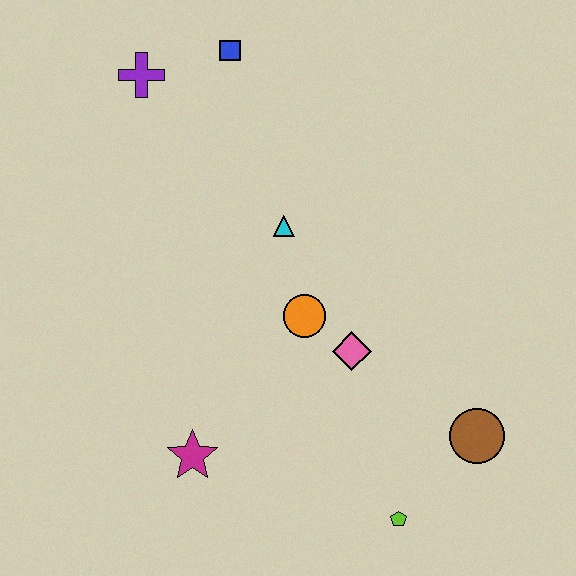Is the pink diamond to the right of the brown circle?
No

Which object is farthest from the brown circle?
The purple cross is farthest from the brown circle.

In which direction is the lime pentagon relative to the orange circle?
The lime pentagon is below the orange circle.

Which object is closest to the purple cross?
The blue square is closest to the purple cross.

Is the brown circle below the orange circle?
Yes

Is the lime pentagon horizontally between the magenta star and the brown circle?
Yes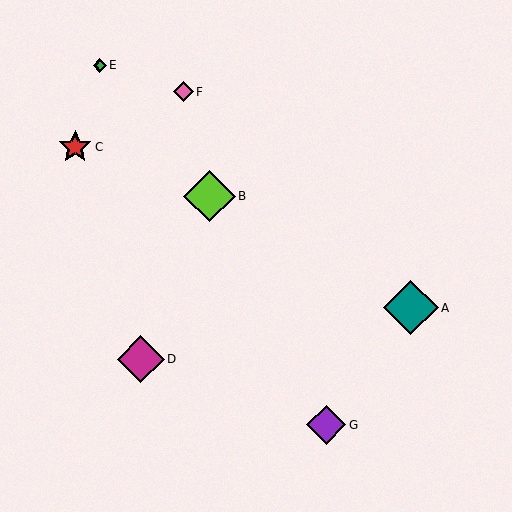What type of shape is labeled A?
Shape A is a teal diamond.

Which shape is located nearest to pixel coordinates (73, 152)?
The red star (labeled C) at (75, 147) is nearest to that location.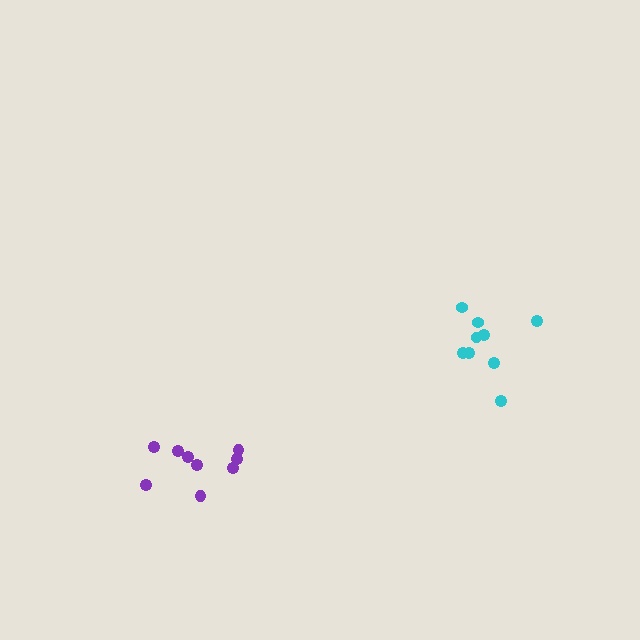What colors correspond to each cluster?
The clusters are colored: cyan, purple.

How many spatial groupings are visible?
There are 2 spatial groupings.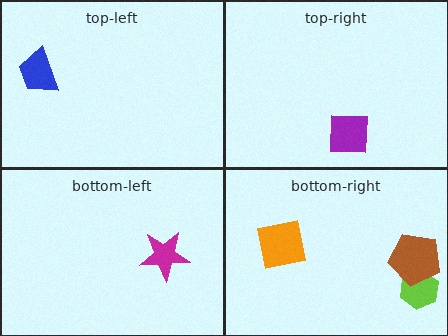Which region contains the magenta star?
The bottom-left region.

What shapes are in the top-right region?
The purple square.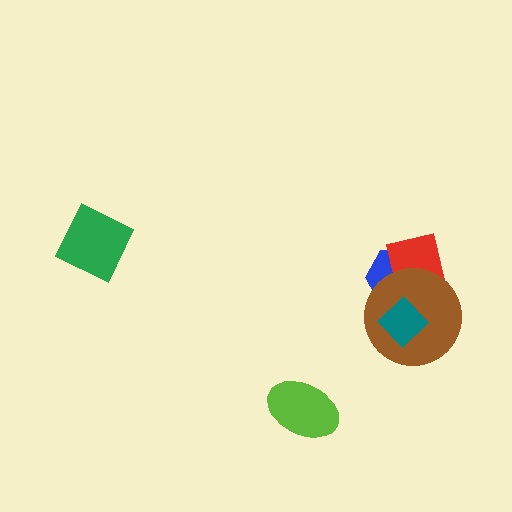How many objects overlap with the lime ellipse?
0 objects overlap with the lime ellipse.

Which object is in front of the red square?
The brown circle is in front of the red square.